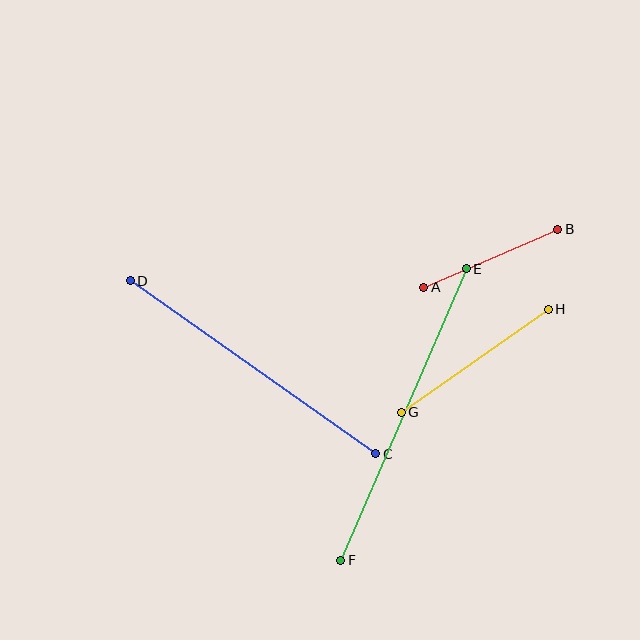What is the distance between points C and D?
The distance is approximately 300 pixels.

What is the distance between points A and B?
The distance is approximately 146 pixels.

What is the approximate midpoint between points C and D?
The midpoint is at approximately (253, 367) pixels.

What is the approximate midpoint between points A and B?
The midpoint is at approximately (491, 258) pixels.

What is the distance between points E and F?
The distance is approximately 317 pixels.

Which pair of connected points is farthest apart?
Points E and F are farthest apart.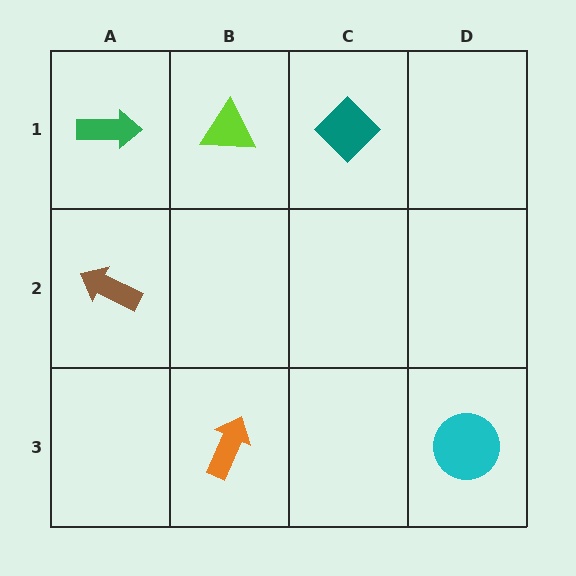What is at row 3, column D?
A cyan circle.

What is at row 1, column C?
A teal diamond.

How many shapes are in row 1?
3 shapes.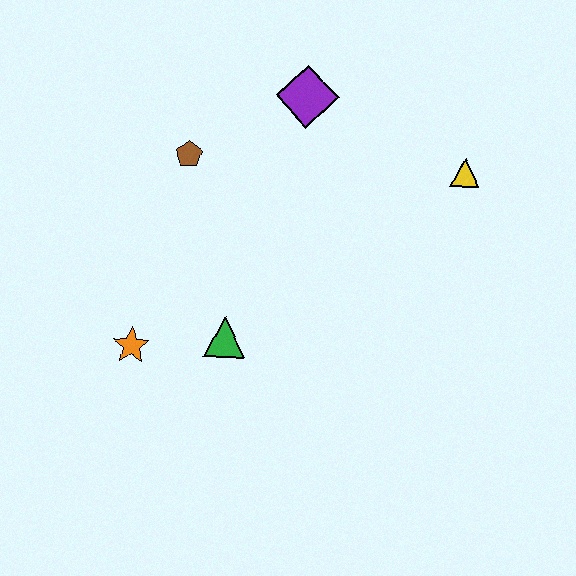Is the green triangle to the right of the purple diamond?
No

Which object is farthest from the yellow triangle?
The orange star is farthest from the yellow triangle.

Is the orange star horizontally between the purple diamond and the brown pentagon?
No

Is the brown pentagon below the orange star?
No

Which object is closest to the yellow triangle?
The purple diamond is closest to the yellow triangle.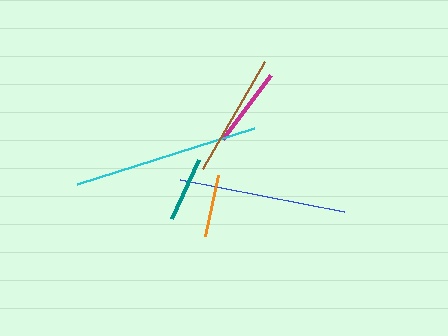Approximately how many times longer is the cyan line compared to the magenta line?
The cyan line is approximately 2.3 times the length of the magenta line.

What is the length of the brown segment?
The brown segment is approximately 124 pixels long.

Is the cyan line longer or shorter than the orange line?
The cyan line is longer than the orange line.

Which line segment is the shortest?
The orange line is the shortest at approximately 62 pixels.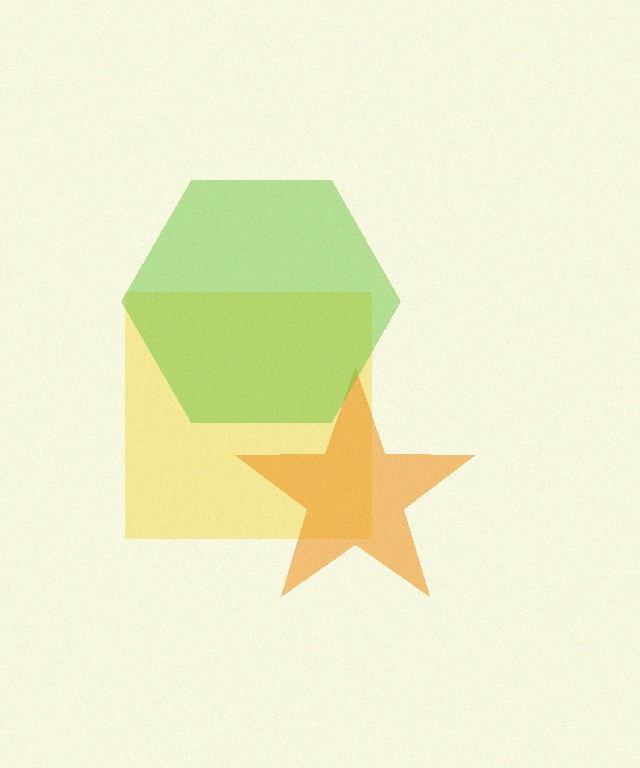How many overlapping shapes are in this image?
There are 3 overlapping shapes in the image.